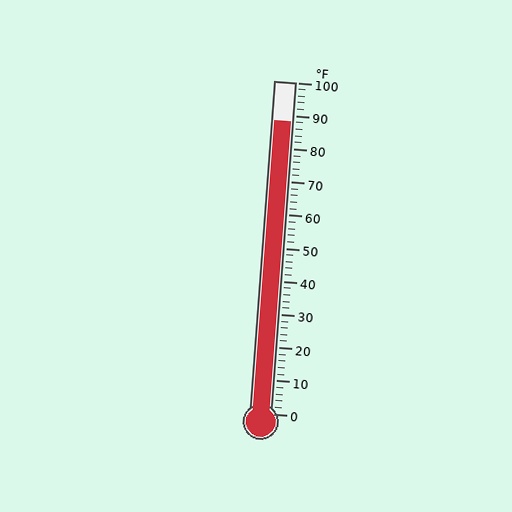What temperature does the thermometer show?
The thermometer shows approximately 88°F.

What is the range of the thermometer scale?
The thermometer scale ranges from 0°F to 100°F.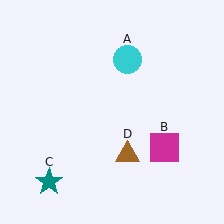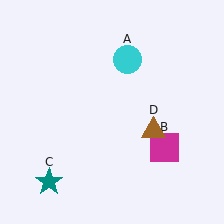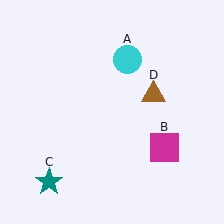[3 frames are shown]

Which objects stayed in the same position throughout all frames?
Cyan circle (object A) and magenta square (object B) and teal star (object C) remained stationary.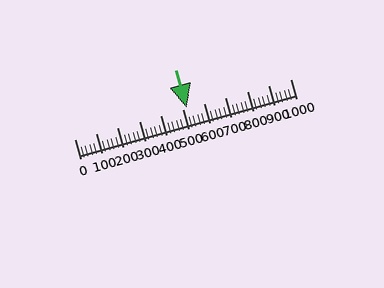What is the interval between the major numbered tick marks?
The major tick marks are spaced 100 units apart.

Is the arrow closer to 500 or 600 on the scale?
The arrow is closer to 500.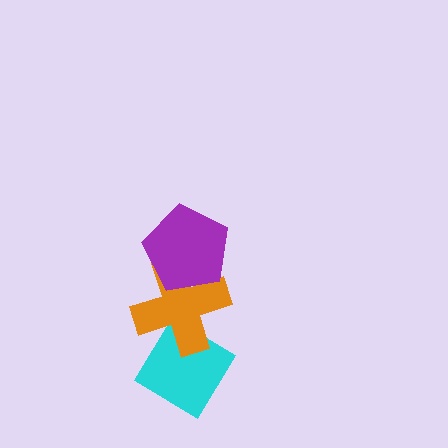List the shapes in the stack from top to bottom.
From top to bottom: the purple pentagon, the orange cross, the cyan diamond.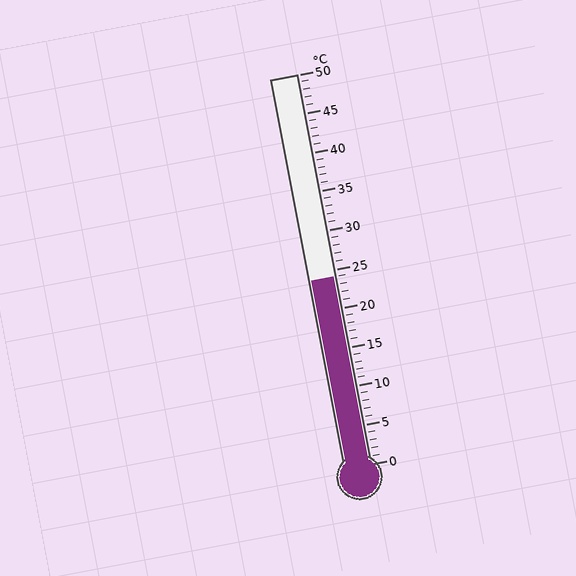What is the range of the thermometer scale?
The thermometer scale ranges from 0°C to 50°C.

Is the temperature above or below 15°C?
The temperature is above 15°C.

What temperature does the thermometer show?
The thermometer shows approximately 24°C.